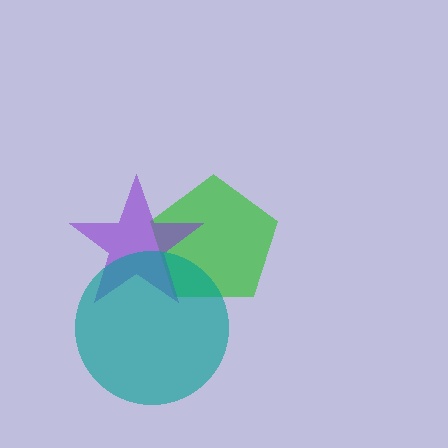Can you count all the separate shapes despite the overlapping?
Yes, there are 3 separate shapes.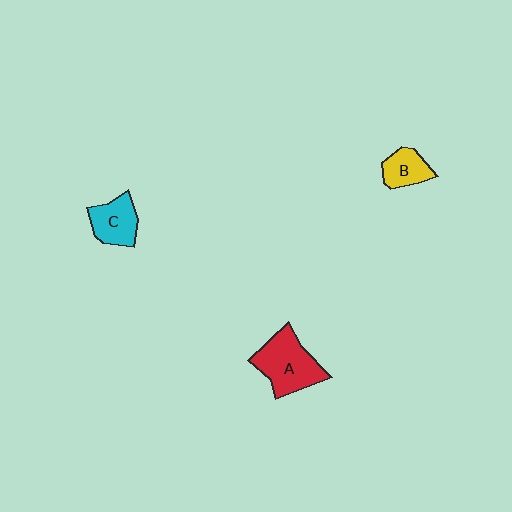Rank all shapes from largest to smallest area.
From largest to smallest: A (red), C (cyan), B (yellow).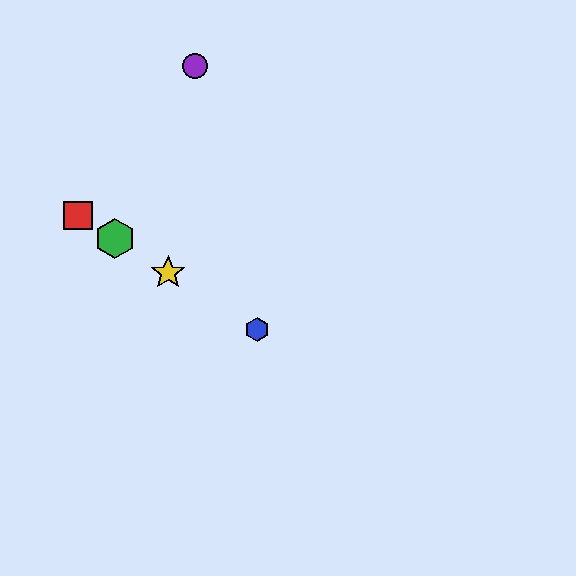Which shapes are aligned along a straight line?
The red square, the blue hexagon, the green hexagon, the yellow star are aligned along a straight line.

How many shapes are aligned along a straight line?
4 shapes (the red square, the blue hexagon, the green hexagon, the yellow star) are aligned along a straight line.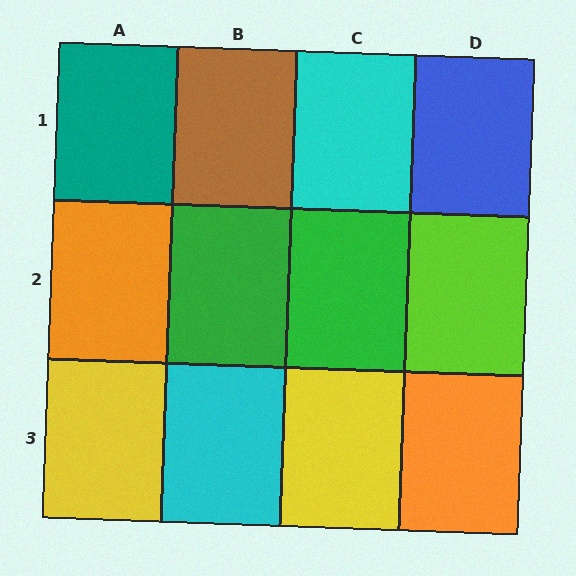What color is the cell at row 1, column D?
Blue.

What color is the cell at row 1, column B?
Brown.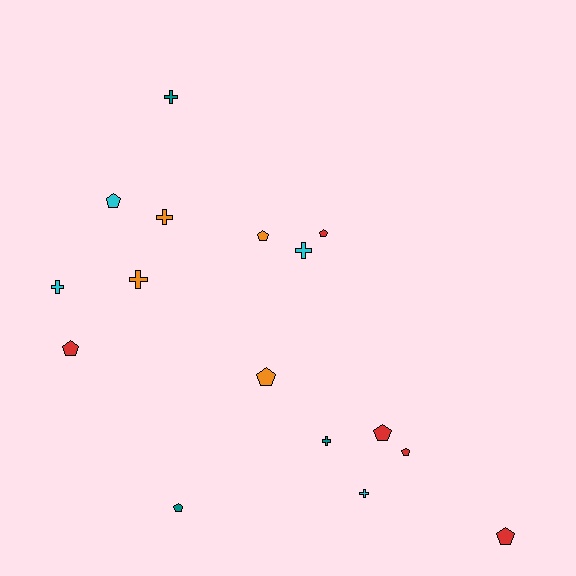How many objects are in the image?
There are 16 objects.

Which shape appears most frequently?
Pentagon, with 9 objects.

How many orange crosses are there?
There are 2 orange crosses.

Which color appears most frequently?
Red, with 5 objects.